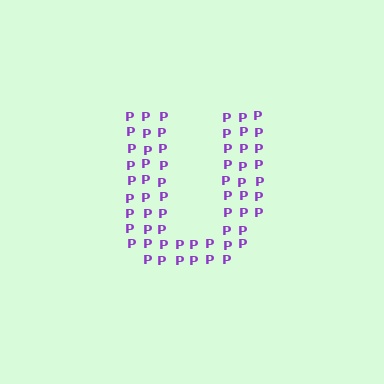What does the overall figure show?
The overall figure shows the letter U.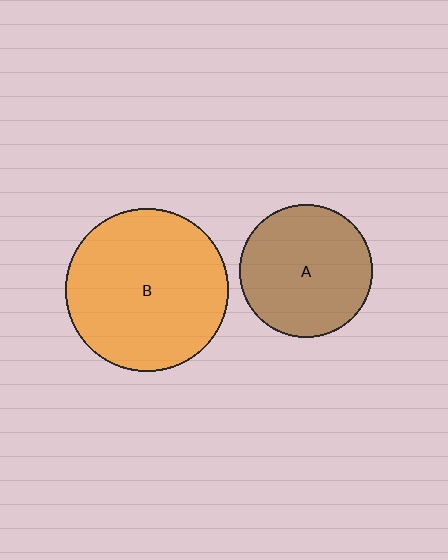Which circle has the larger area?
Circle B (orange).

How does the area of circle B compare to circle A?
Approximately 1.5 times.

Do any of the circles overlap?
No, none of the circles overlap.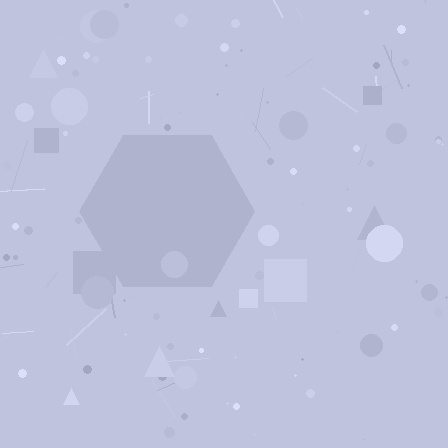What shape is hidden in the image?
A hexagon is hidden in the image.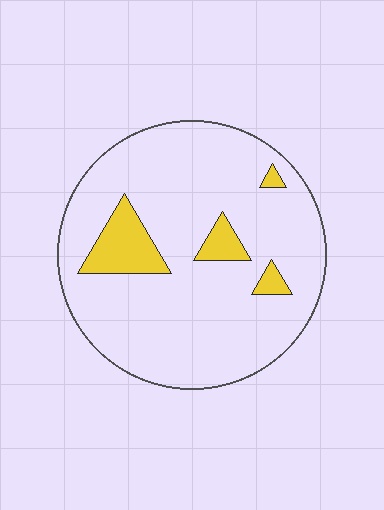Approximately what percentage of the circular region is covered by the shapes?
Approximately 10%.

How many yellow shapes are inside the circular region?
4.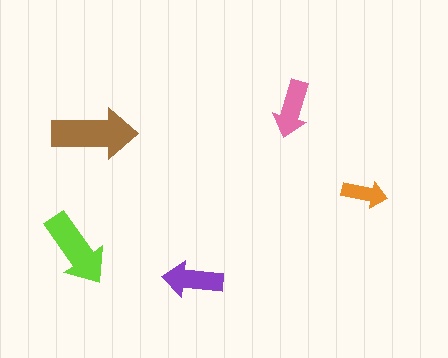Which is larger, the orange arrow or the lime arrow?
The lime one.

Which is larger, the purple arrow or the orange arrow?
The purple one.